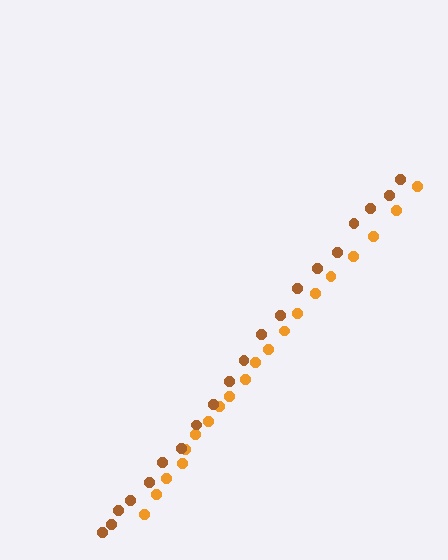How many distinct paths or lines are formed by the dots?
There are 2 distinct paths.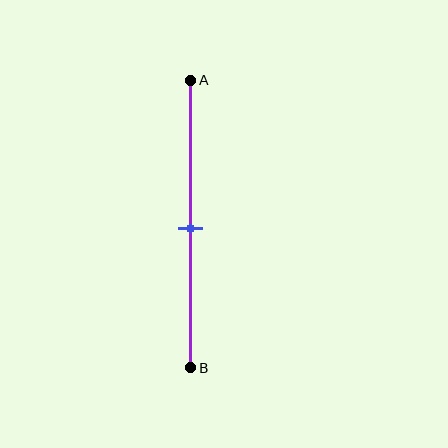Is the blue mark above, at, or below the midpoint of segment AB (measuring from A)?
The blue mark is approximately at the midpoint of segment AB.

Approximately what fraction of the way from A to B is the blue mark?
The blue mark is approximately 50% of the way from A to B.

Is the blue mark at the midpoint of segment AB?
Yes, the mark is approximately at the midpoint.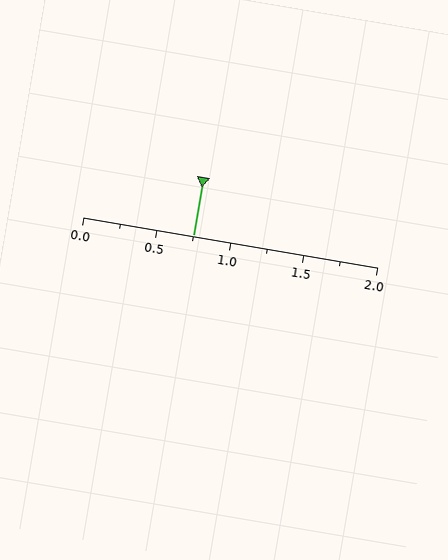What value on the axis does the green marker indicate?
The marker indicates approximately 0.75.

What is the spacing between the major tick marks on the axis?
The major ticks are spaced 0.5 apart.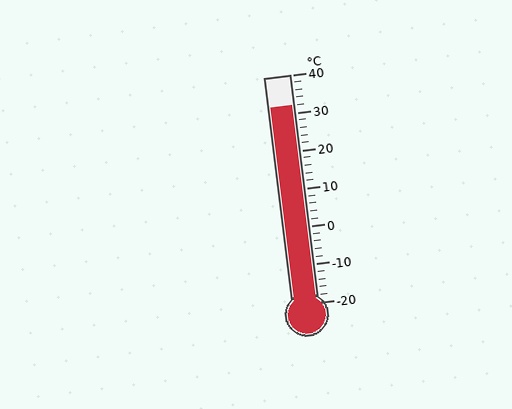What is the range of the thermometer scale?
The thermometer scale ranges from -20°C to 40°C.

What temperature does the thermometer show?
The thermometer shows approximately 32°C.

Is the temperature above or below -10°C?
The temperature is above -10°C.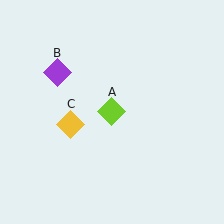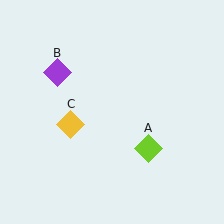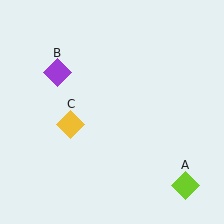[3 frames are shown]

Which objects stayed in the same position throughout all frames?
Purple diamond (object B) and yellow diamond (object C) remained stationary.